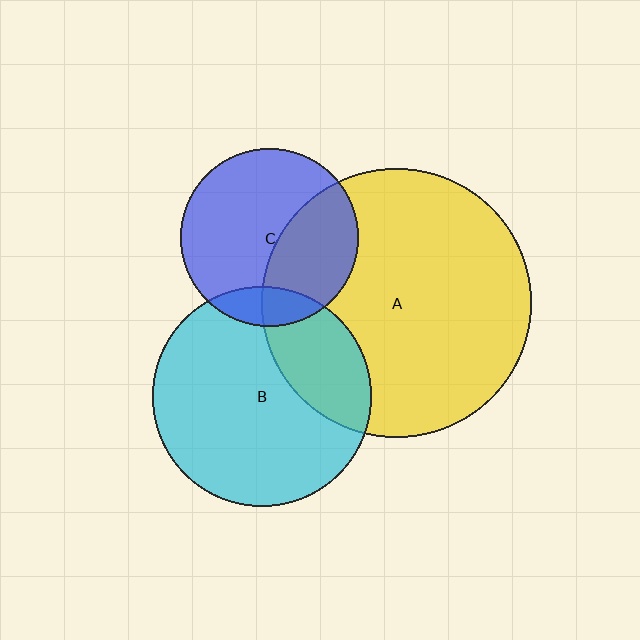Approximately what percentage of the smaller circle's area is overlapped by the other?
Approximately 35%.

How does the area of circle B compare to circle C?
Approximately 1.5 times.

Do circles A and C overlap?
Yes.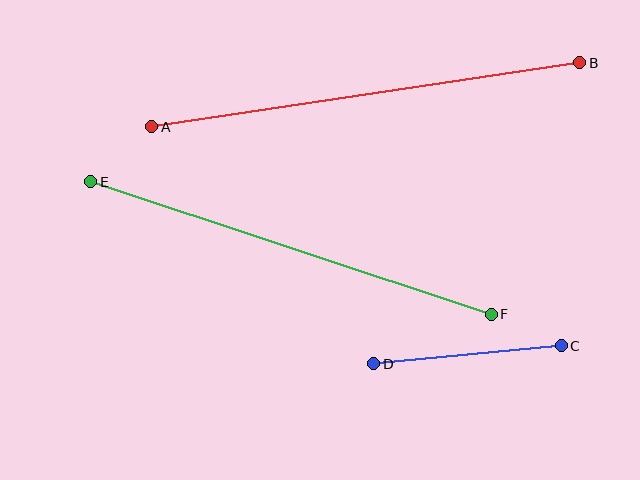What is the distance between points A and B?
The distance is approximately 432 pixels.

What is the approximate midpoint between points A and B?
The midpoint is at approximately (366, 95) pixels.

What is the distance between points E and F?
The distance is approximately 422 pixels.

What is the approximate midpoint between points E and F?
The midpoint is at approximately (291, 248) pixels.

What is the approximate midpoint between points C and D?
The midpoint is at approximately (467, 355) pixels.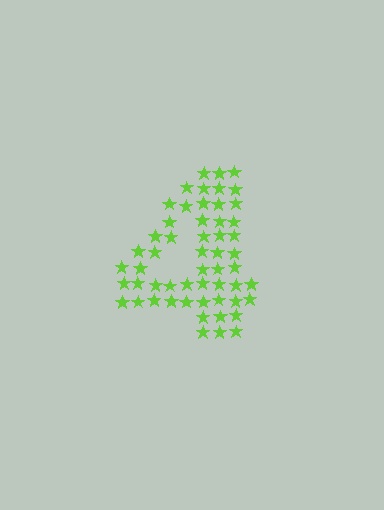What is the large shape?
The large shape is the digit 4.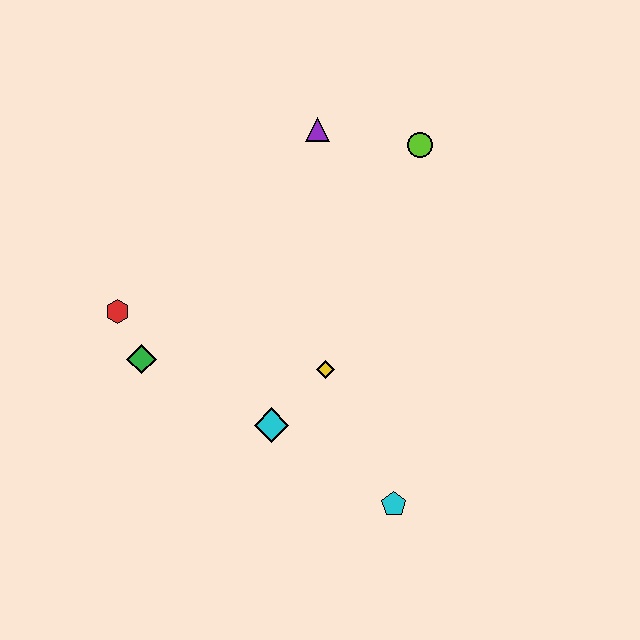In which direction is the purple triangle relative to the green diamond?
The purple triangle is above the green diamond.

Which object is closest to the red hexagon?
The green diamond is closest to the red hexagon.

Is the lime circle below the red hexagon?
No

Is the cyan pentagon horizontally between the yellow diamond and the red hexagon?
No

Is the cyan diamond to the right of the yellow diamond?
No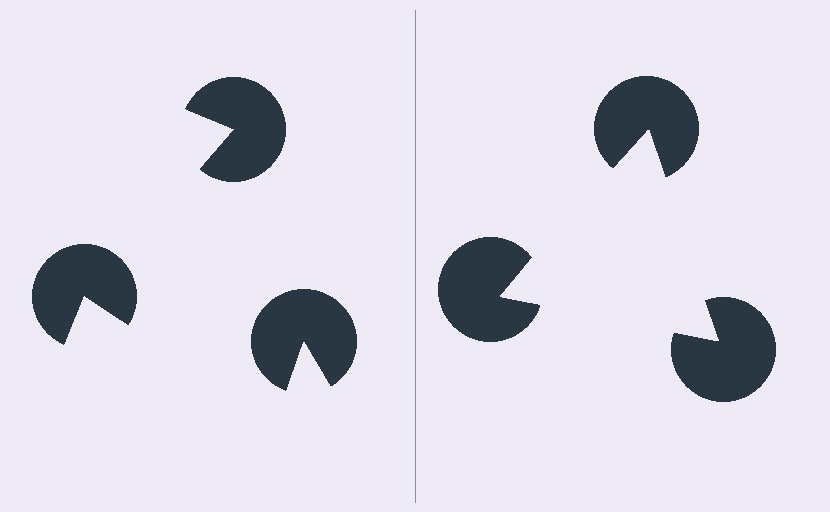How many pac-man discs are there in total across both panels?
6 — 3 on each side.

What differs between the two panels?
The pac-man discs are positioned identically on both sides; only the wedge orientations differ. On the right they align to a triangle; on the left they are misaligned.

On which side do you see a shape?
An illusory triangle appears on the right side. On the left side the wedge cuts are rotated, so no coherent shape forms.